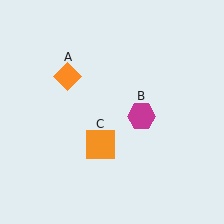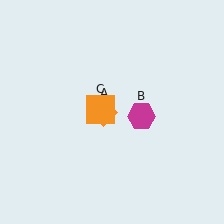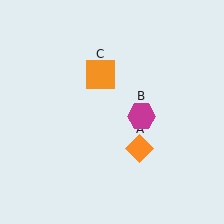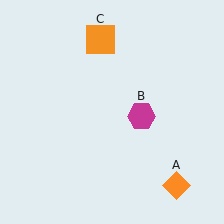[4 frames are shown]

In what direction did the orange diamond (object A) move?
The orange diamond (object A) moved down and to the right.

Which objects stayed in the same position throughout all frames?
Magenta hexagon (object B) remained stationary.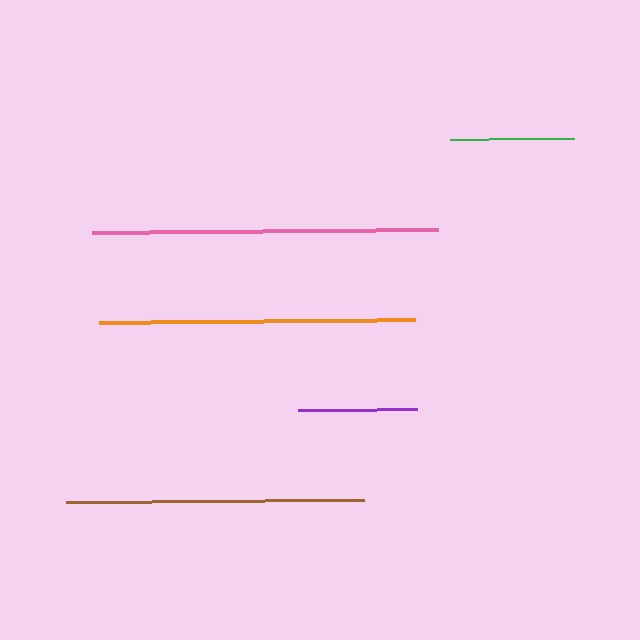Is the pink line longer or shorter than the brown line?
The pink line is longer than the brown line.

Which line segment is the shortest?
The purple line is the shortest at approximately 119 pixels.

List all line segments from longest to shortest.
From longest to shortest: pink, orange, brown, green, purple.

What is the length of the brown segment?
The brown segment is approximately 299 pixels long.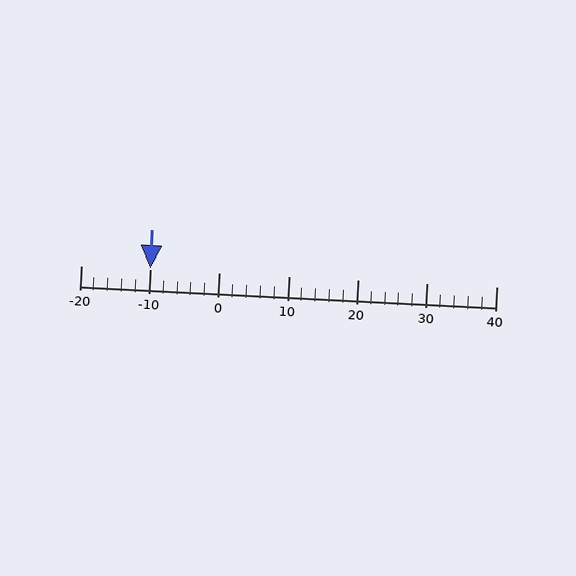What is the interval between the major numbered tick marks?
The major tick marks are spaced 10 units apart.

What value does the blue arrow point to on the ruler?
The blue arrow points to approximately -10.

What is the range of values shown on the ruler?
The ruler shows values from -20 to 40.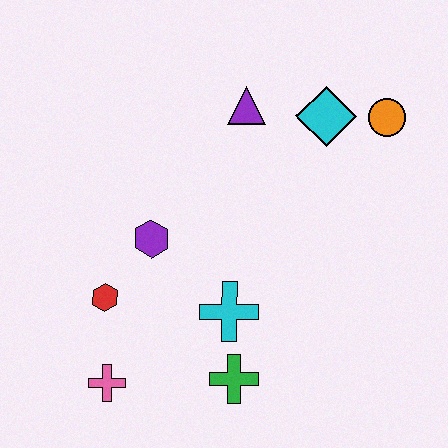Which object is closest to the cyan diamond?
The orange circle is closest to the cyan diamond.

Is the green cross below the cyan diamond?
Yes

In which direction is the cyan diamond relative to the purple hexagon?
The cyan diamond is to the right of the purple hexagon.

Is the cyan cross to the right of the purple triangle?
No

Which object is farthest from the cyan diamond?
The pink cross is farthest from the cyan diamond.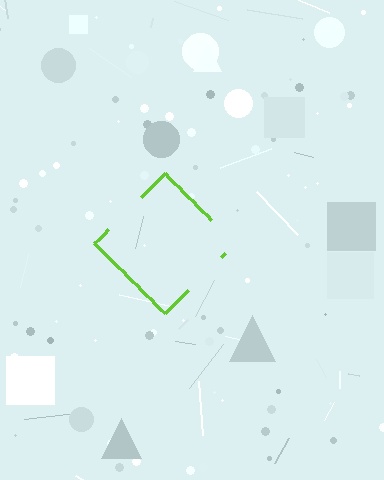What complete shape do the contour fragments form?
The contour fragments form a diamond.